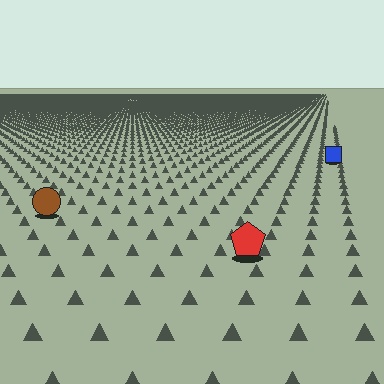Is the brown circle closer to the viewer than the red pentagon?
No. The red pentagon is closer — you can tell from the texture gradient: the ground texture is coarser near it.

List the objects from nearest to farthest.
From nearest to farthest: the red pentagon, the brown circle, the blue square.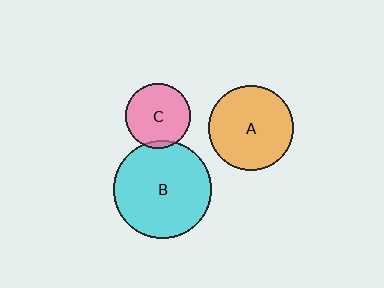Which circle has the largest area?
Circle B (cyan).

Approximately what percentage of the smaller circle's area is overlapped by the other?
Approximately 5%.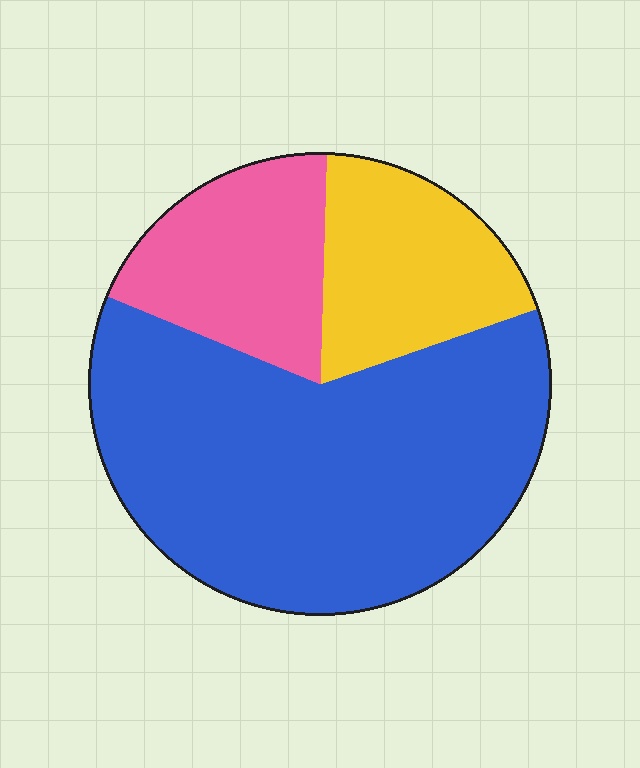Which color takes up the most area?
Blue, at roughly 60%.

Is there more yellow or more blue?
Blue.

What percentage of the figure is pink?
Pink takes up between a sixth and a third of the figure.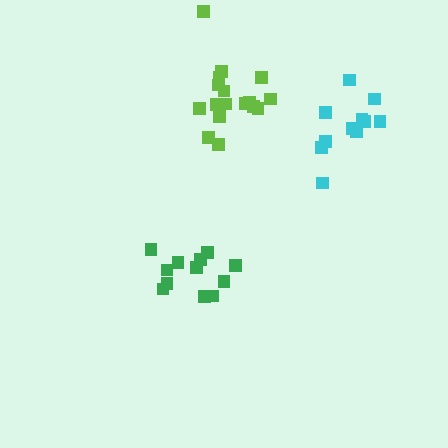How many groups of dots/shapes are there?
There are 3 groups.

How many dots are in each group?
Group 1: 11 dots, Group 2: 12 dots, Group 3: 17 dots (40 total).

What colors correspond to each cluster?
The clusters are colored: cyan, green, lime.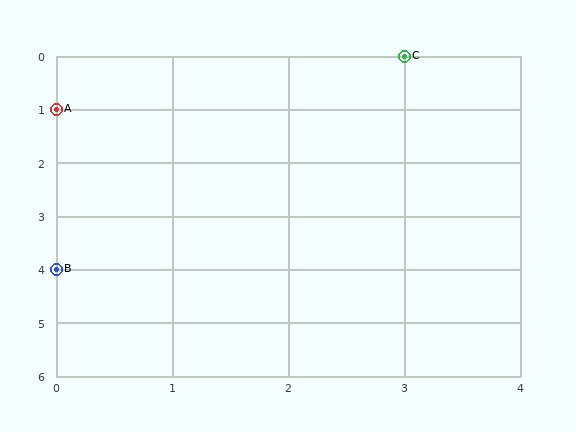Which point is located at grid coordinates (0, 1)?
Point A is at (0, 1).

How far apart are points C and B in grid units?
Points C and B are 3 columns and 4 rows apart (about 5.0 grid units diagonally).